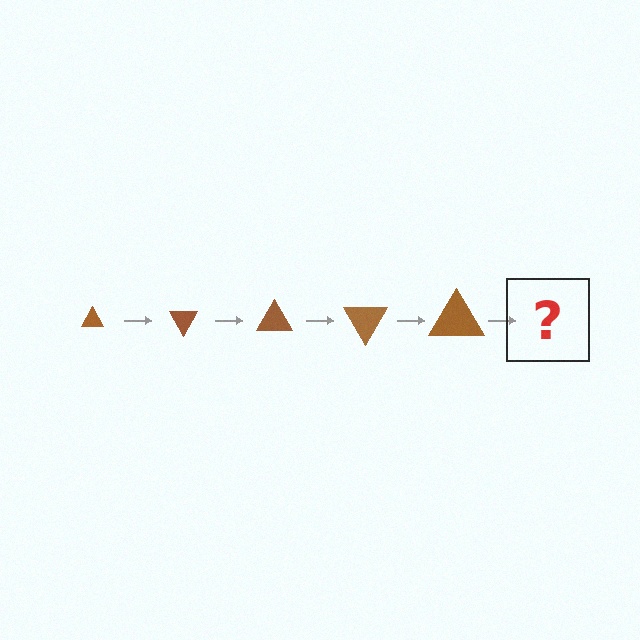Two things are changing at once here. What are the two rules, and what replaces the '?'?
The two rules are that the triangle grows larger each step and it rotates 60 degrees each step. The '?' should be a triangle, larger than the previous one and rotated 300 degrees from the start.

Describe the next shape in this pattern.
It should be a triangle, larger than the previous one and rotated 300 degrees from the start.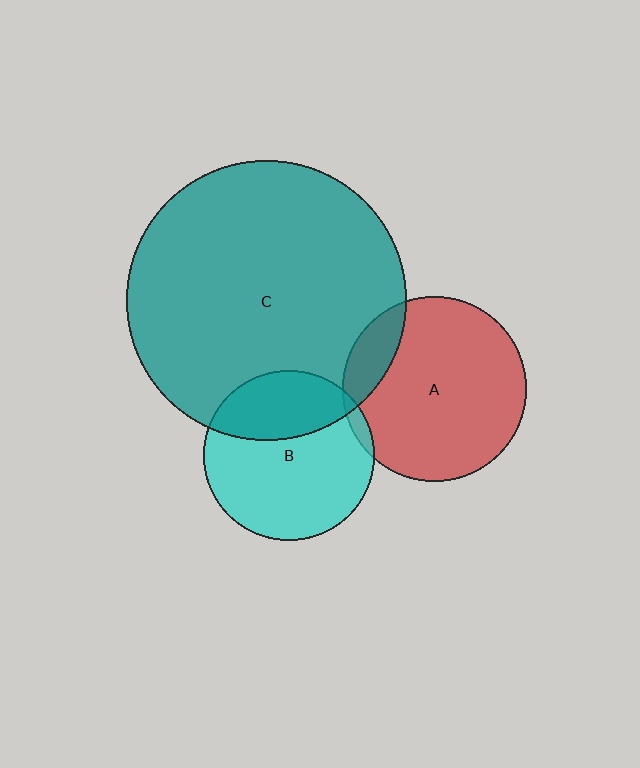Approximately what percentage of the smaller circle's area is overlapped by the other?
Approximately 15%.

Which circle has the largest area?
Circle C (teal).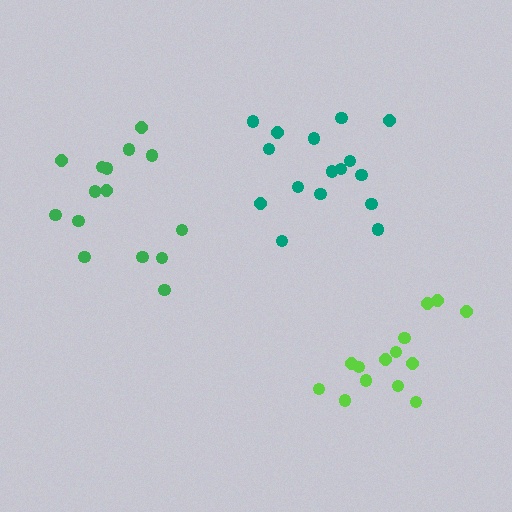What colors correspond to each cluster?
The clusters are colored: teal, lime, green.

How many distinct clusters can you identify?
There are 3 distinct clusters.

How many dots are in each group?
Group 1: 16 dots, Group 2: 14 dots, Group 3: 15 dots (45 total).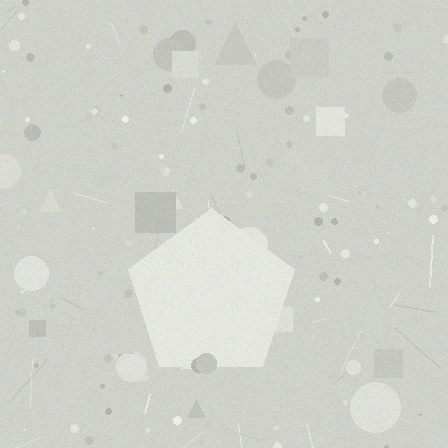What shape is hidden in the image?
A pentagon is hidden in the image.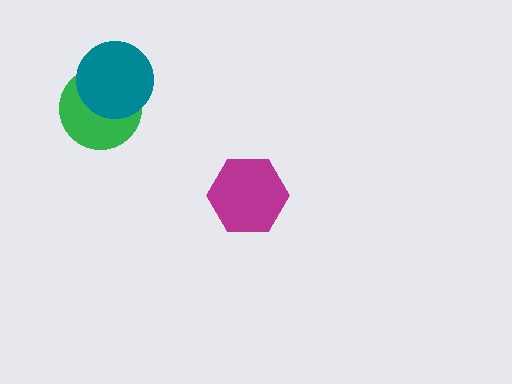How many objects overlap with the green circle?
1 object overlaps with the green circle.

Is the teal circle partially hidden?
No, no other shape covers it.